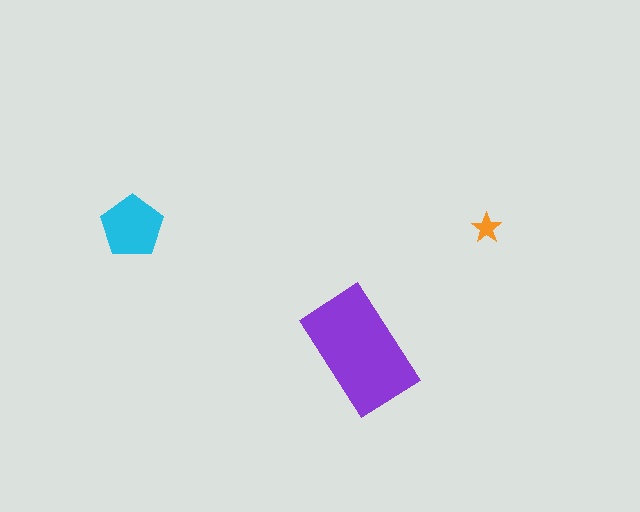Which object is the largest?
The purple rectangle.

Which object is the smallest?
The orange star.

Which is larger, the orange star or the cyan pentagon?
The cyan pentagon.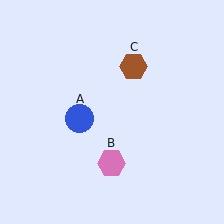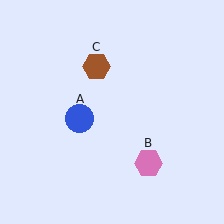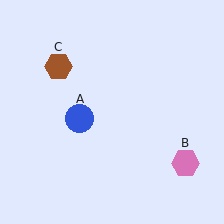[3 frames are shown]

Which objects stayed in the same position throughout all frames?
Blue circle (object A) remained stationary.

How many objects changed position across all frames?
2 objects changed position: pink hexagon (object B), brown hexagon (object C).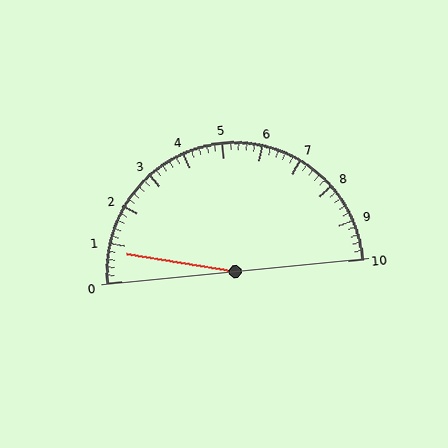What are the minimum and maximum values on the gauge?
The gauge ranges from 0 to 10.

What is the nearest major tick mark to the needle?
The nearest major tick mark is 1.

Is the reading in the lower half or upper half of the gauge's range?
The reading is in the lower half of the range (0 to 10).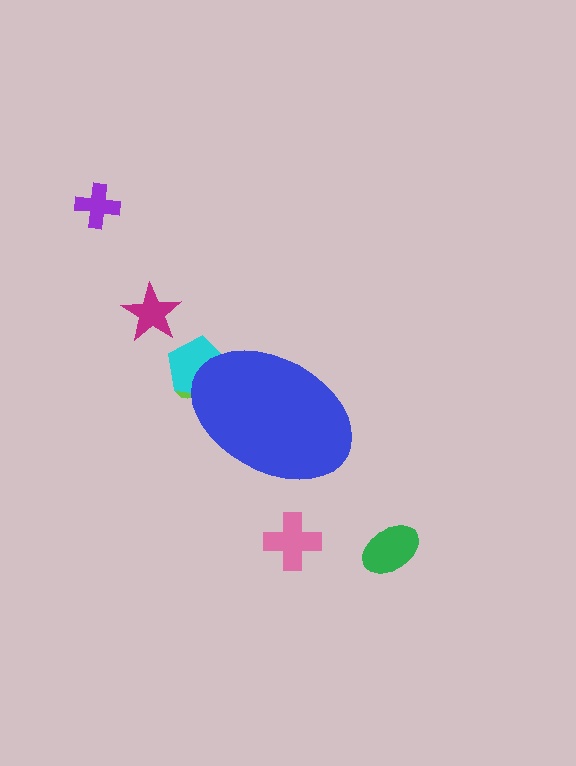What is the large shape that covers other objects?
A blue ellipse.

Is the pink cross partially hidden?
No, the pink cross is fully visible.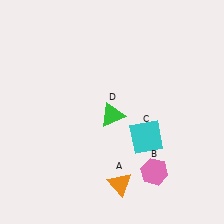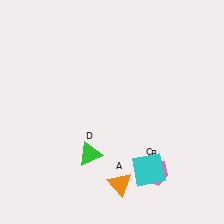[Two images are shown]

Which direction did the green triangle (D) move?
The green triangle (D) moved down.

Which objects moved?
The objects that moved are: the cyan square (C), the green triangle (D).